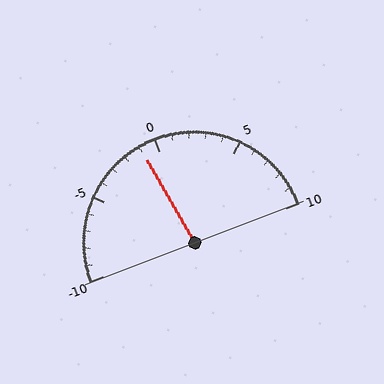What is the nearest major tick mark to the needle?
The nearest major tick mark is 0.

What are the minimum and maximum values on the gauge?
The gauge ranges from -10 to 10.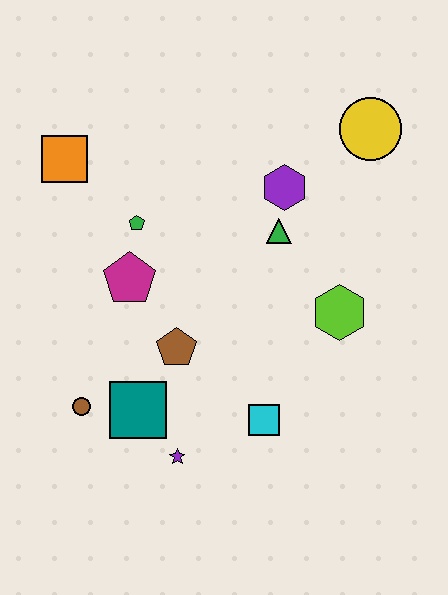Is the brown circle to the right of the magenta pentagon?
No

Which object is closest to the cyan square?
The purple star is closest to the cyan square.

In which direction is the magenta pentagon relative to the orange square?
The magenta pentagon is below the orange square.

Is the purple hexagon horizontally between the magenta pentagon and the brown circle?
No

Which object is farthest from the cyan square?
The orange square is farthest from the cyan square.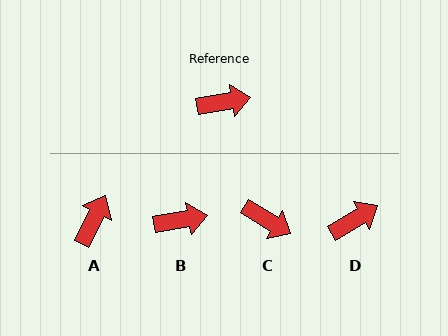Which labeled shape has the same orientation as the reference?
B.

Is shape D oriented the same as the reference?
No, it is off by about 21 degrees.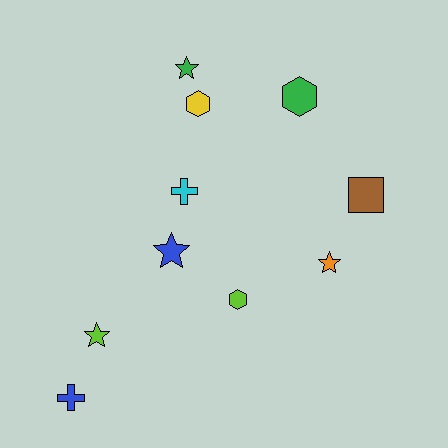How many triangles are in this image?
There are no triangles.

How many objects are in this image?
There are 10 objects.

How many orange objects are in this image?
There is 1 orange object.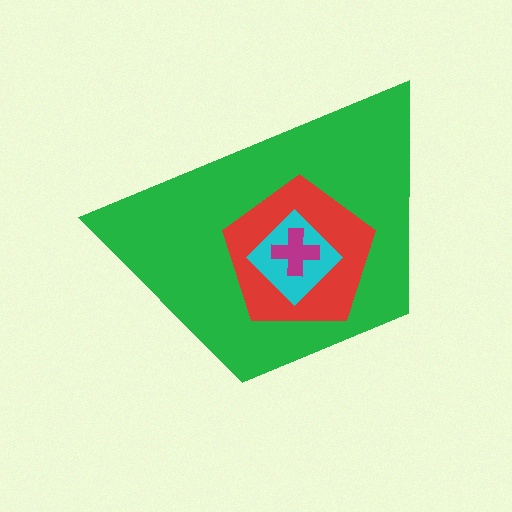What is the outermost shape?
The green trapezoid.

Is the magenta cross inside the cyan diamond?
Yes.